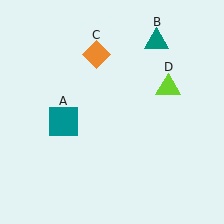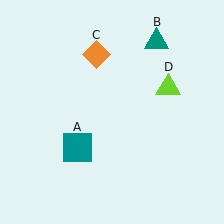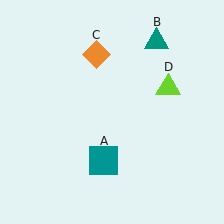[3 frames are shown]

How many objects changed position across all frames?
1 object changed position: teal square (object A).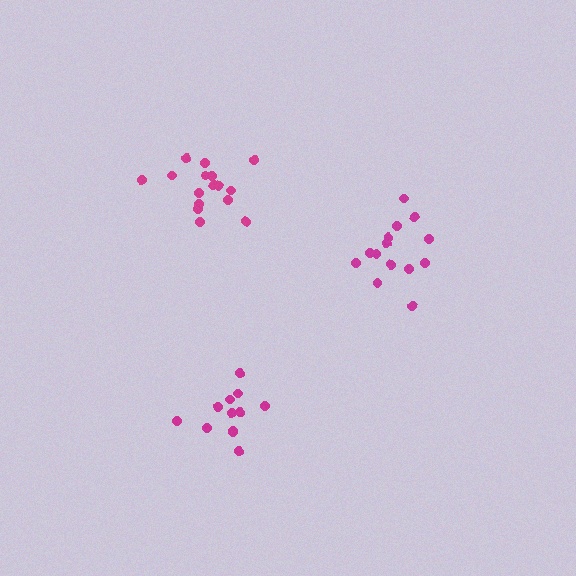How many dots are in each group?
Group 1: 16 dots, Group 2: 14 dots, Group 3: 12 dots (42 total).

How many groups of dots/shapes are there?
There are 3 groups.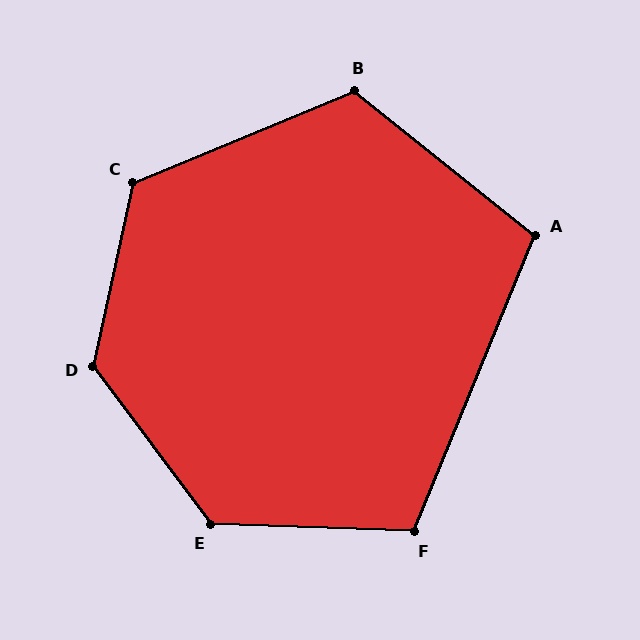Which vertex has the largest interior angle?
D, at approximately 131 degrees.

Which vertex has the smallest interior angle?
A, at approximately 106 degrees.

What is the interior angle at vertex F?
Approximately 110 degrees (obtuse).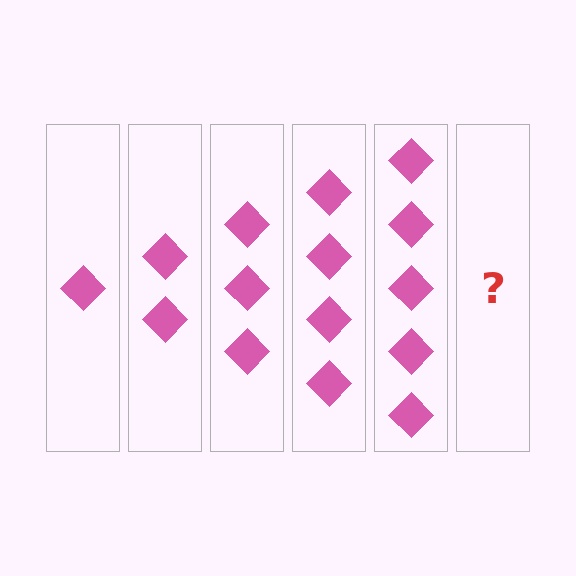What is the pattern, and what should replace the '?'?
The pattern is that each step adds one more diamond. The '?' should be 6 diamonds.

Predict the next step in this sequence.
The next step is 6 diamonds.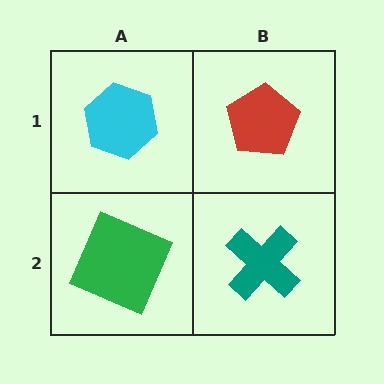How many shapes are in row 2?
2 shapes.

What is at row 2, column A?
A green square.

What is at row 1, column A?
A cyan hexagon.